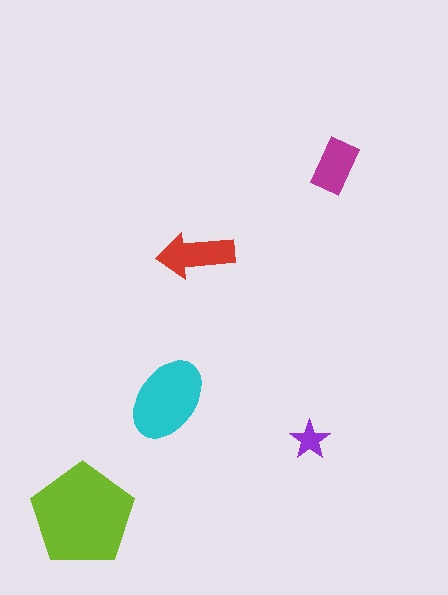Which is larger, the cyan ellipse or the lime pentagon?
The lime pentagon.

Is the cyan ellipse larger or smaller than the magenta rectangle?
Larger.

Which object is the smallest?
The purple star.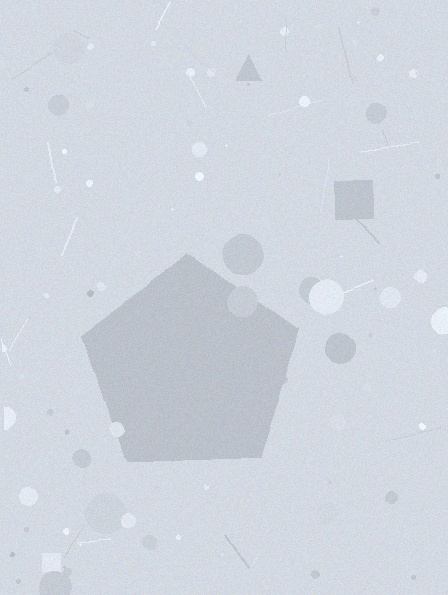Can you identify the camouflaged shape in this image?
The camouflaged shape is a pentagon.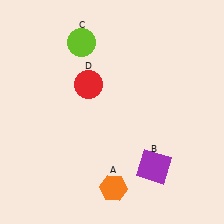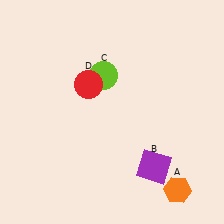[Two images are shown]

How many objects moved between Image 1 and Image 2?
2 objects moved between the two images.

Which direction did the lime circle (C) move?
The lime circle (C) moved down.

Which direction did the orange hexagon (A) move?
The orange hexagon (A) moved right.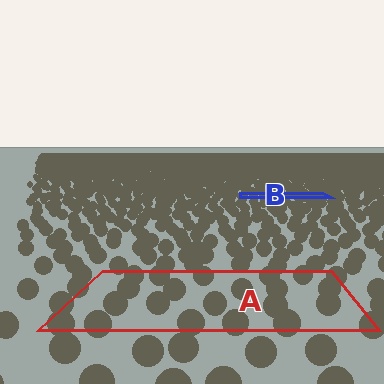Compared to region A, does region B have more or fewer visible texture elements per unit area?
Region B has more texture elements per unit area — they are packed more densely because it is farther away.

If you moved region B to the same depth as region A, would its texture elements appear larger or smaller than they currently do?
They would appear larger. At a closer depth, the same texture elements are projected at a bigger on-screen size.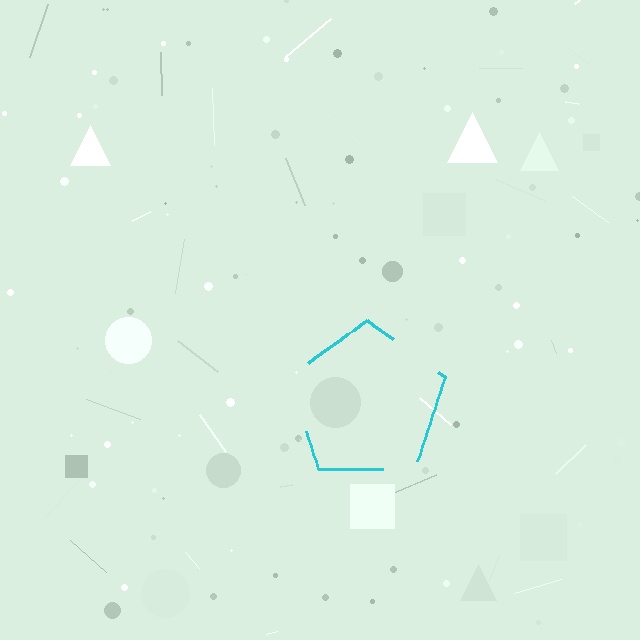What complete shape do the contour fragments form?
The contour fragments form a pentagon.